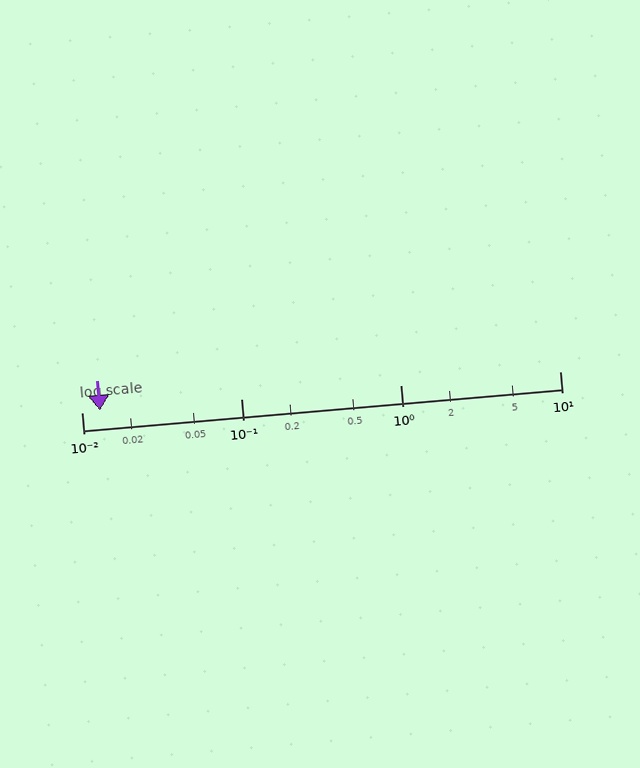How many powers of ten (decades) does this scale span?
The scale spans 3 decades, from 0.01 to 10.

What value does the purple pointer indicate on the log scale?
The pointer indicates approximately 0.013.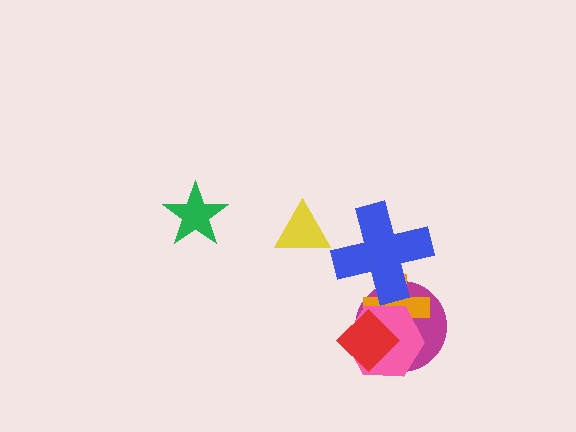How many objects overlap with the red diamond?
3 objects overlap with the red diamond.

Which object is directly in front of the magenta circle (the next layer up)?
The orange cross is directly in front of the magenta circle.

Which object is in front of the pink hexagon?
The red diamond is in front of the pink hexagon.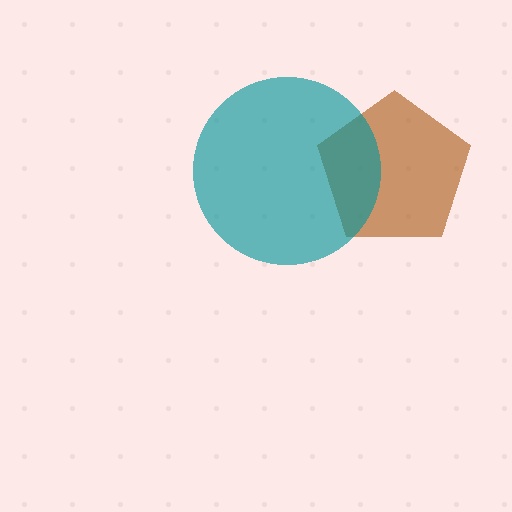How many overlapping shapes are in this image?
There are 2 overlapping shapes in the image.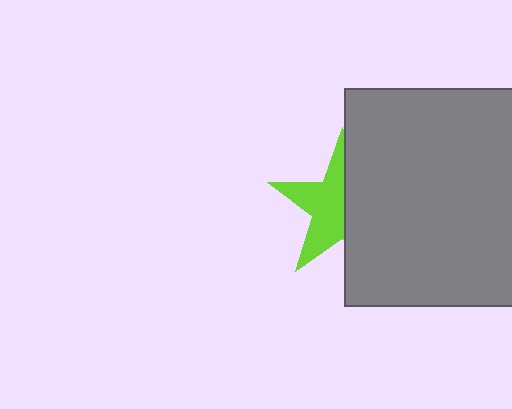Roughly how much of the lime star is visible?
About half of it is visible (roughly 51%).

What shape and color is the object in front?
The object in front is a gray square.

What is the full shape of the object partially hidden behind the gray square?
The partially hidden object is a lime star.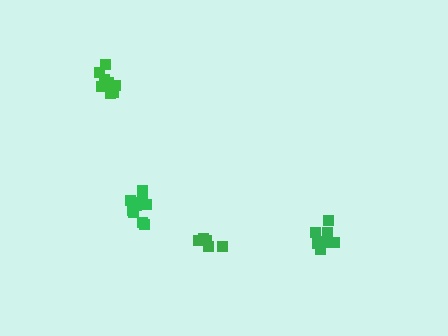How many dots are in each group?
Group 1: 9 dots, Group 2: 8 dots, Group 3: 10 dots, Group 4: 6 dots (33 total).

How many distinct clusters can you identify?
There are 4 distinct clusters.